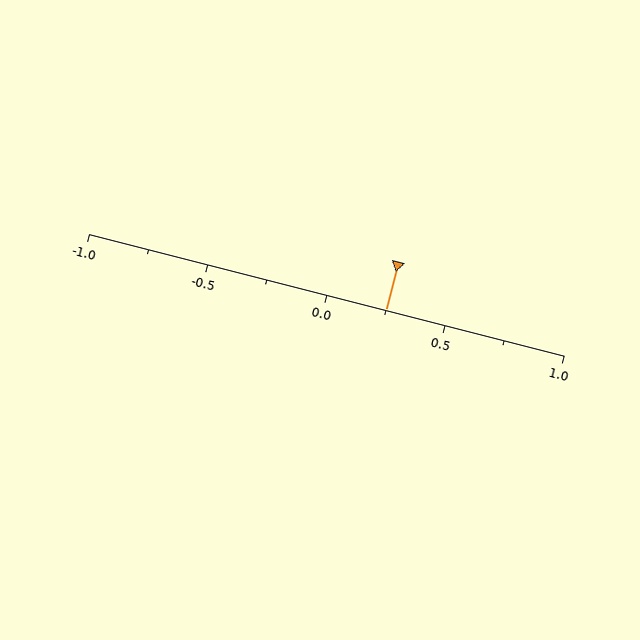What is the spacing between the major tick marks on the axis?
The major ticks are spaced 0.5 apart.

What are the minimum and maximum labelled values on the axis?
The axis runs from -1.0 to 1.0.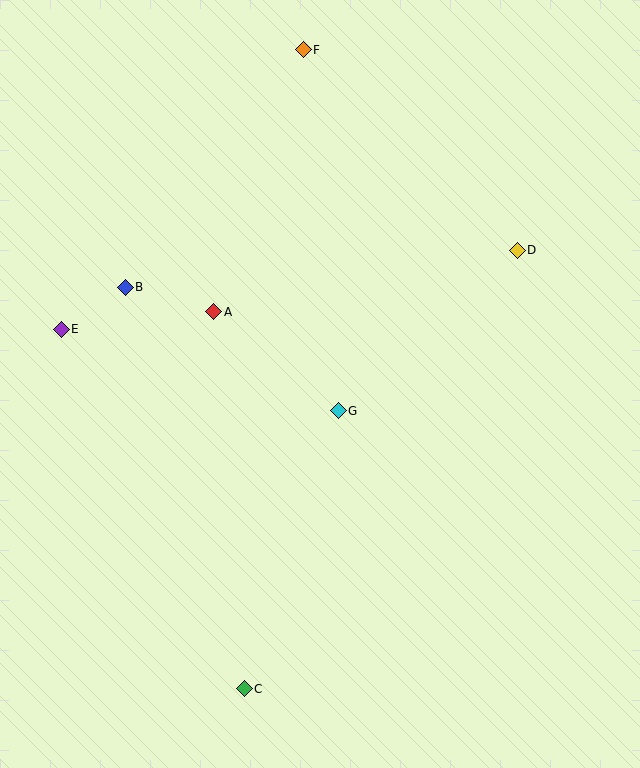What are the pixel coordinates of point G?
Point G is at (338, 411).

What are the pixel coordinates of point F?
Point F is at (303, 50).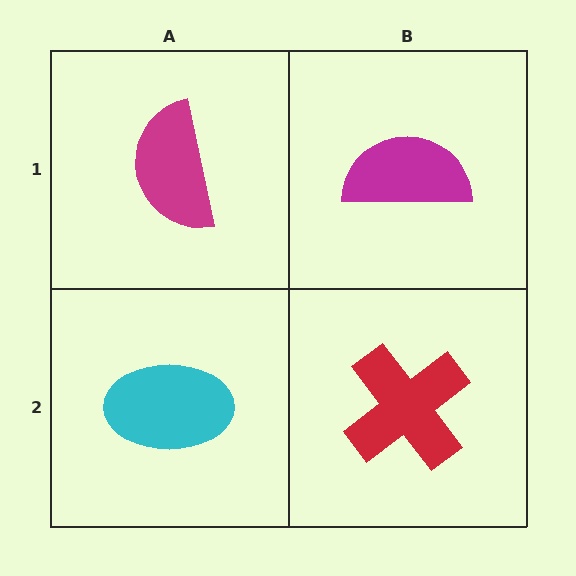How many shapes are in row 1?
2 shapes.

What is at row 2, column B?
A red cross.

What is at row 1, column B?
A magenta semicircle.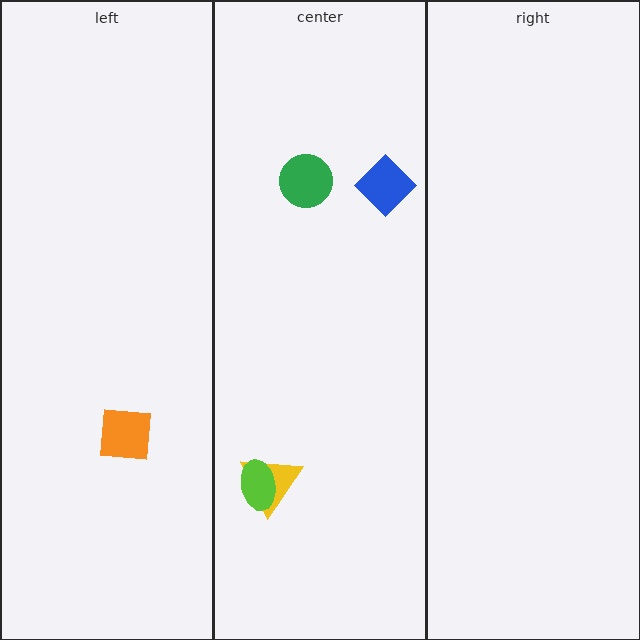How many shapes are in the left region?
1.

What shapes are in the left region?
The orange square.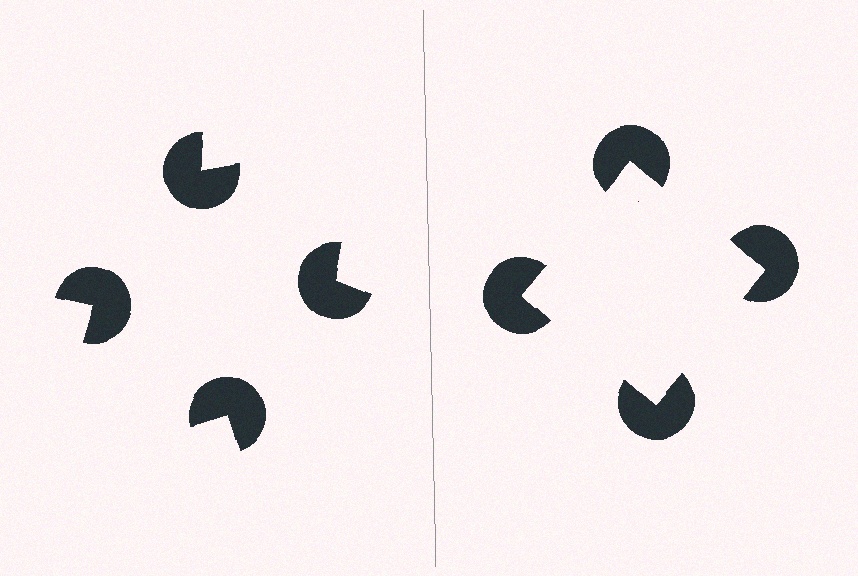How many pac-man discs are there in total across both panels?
8 — 4 on each side.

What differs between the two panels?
The pac-man discs are positioned identically on both sides; only the wedge orientations differ. On the right they align to a square; on the left they are misaligned.